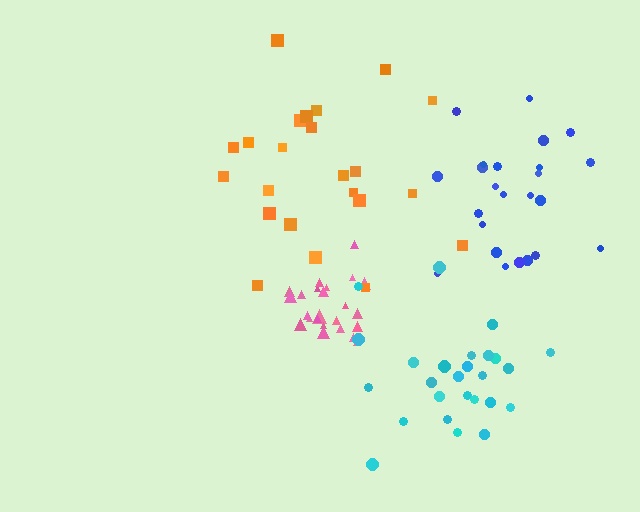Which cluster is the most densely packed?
Pink.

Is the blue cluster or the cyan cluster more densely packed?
Blue.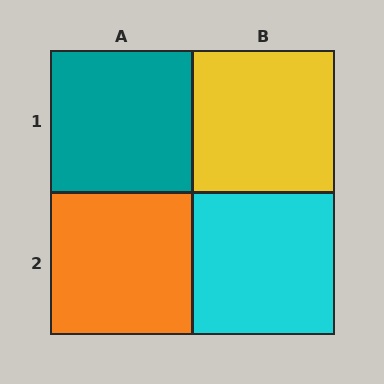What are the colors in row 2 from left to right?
Orange, cyan.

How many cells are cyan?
1 cell is cyan.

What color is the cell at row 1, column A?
Teal.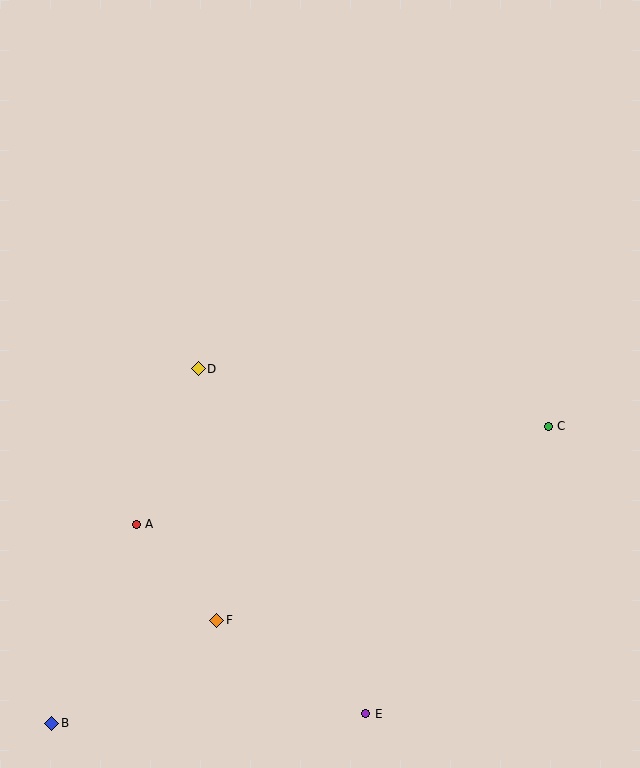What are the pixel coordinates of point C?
Point C is at (548, 426).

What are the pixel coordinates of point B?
Point B is at (52, 723).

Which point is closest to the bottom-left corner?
Point B is closest to the bottom-left corner.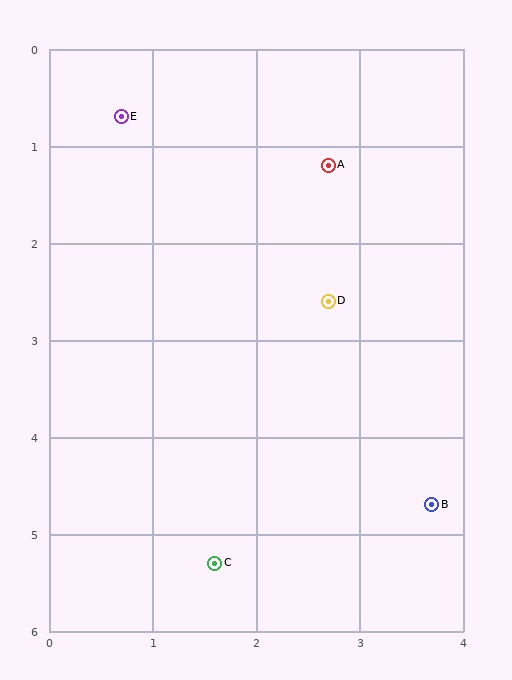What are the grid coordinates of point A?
Point A is at approximately (2.7, 1.2).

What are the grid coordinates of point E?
Point E is at approximately (0.7, 0.7).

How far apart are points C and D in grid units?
Points C and D are about 2.9 grid units apart.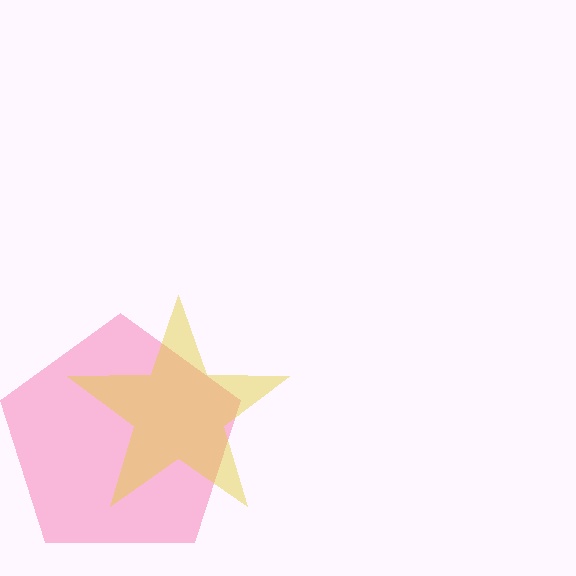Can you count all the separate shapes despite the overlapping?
Yes, there are 2 separate shapes.